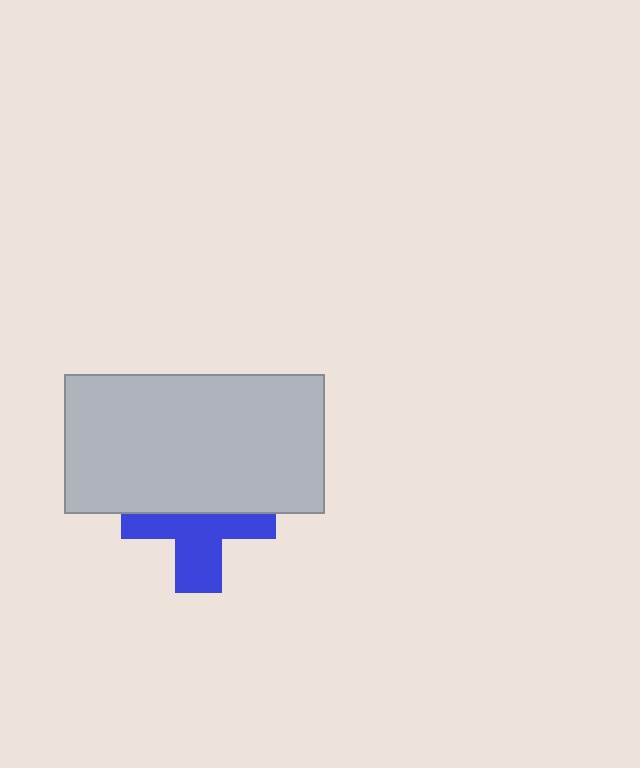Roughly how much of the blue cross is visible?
About half of it is visible (roughly 52%).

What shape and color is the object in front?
The object in front is a light gray rectangle.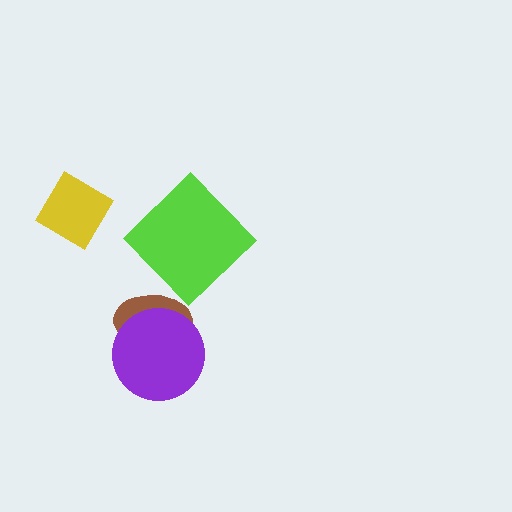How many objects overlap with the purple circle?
1 object overlaps with the purple circle.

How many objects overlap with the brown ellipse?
1 object overlaps with the brown ellipse.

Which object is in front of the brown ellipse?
The purple circle is in front of the brown ellipse.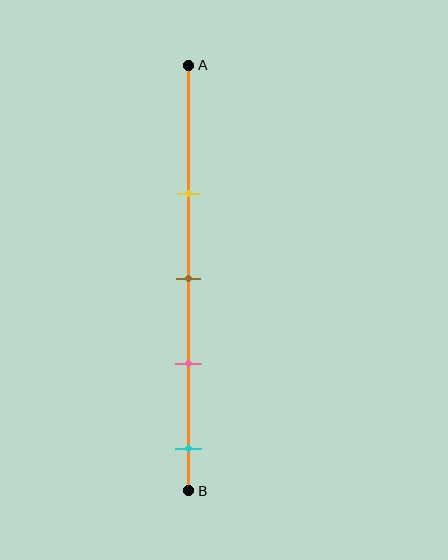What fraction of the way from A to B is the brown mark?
The brown mark is approximately 50% (0.5) of the way from A to B.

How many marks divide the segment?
There are 4 marks dividing the segment.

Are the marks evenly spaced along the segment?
Yes, the marks are approximately evenly spaced.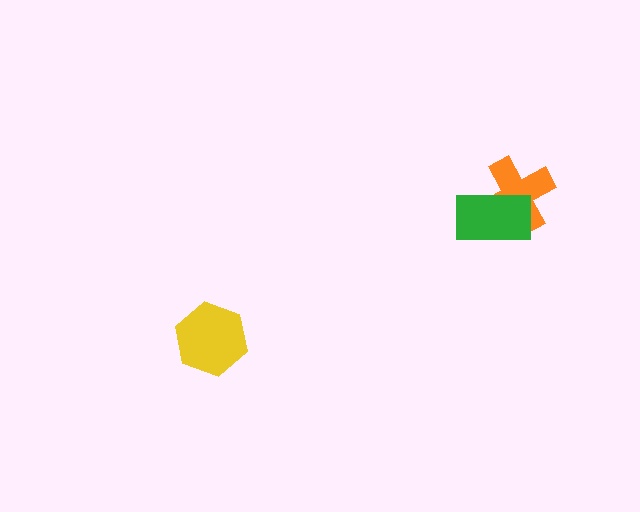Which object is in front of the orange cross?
The green rectangle is in front of the orange cross.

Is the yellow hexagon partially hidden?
No, no other shape covers it.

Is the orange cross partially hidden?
Yes, it is partially covered by another shape.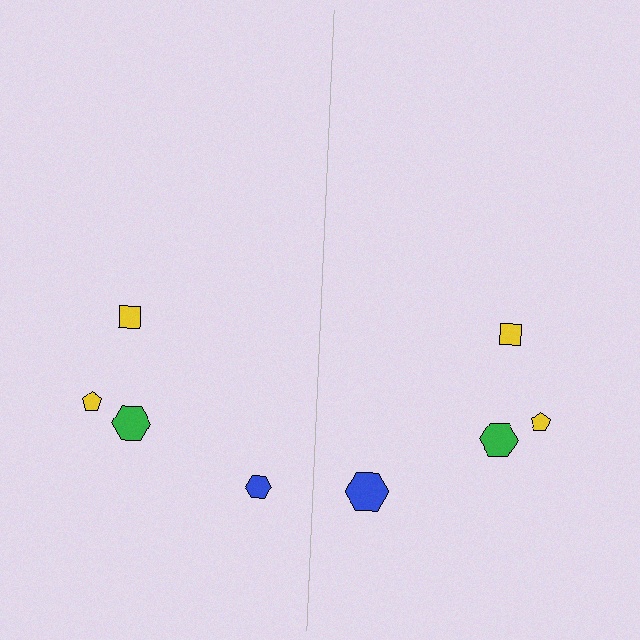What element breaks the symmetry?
The blue hexagon on the right side has a different size than its mirror counterpart.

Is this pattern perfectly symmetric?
No, the pattern is not perfectly symmetric. The blue hexagon on the right side has a different size than its mirror counterpart.